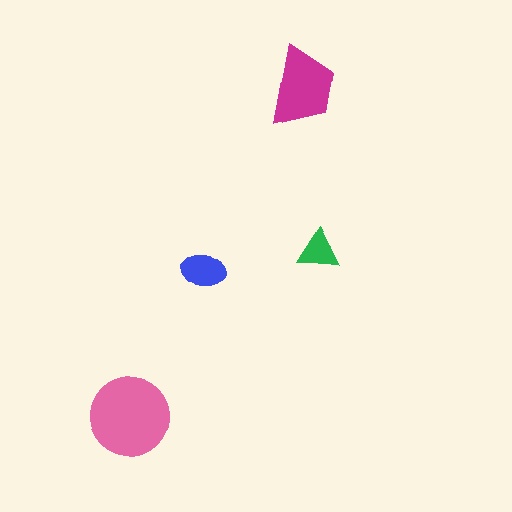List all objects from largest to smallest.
The pink circle, the magenta trapezoid, the blue ellipse, the green triangle.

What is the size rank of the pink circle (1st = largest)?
1st.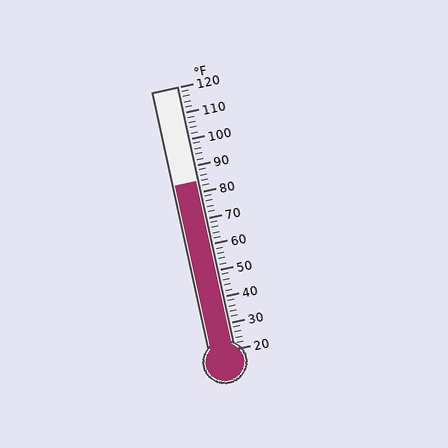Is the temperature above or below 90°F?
The temperature is below 90°F.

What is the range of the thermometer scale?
The thermometer scale ranges from 20°F to 120°F.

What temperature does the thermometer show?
The thermometer shows approximately 84°F.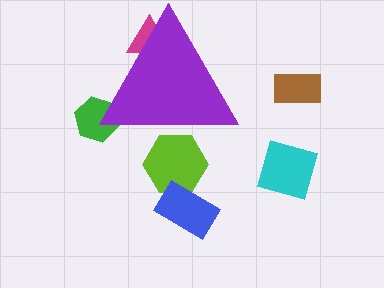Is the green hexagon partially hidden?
Yes, the green hexagon is partially hidden behind the purple triangle.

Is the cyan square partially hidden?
No, the cyan square is fully visible.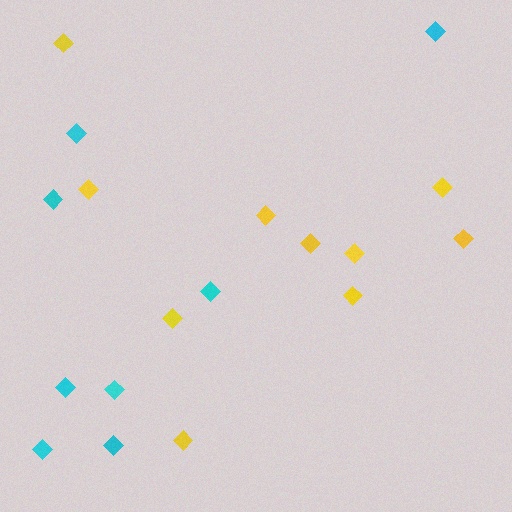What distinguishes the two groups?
There are 2 groups: one group of yellow diamonds (10) and one group of cyan diamonds (8).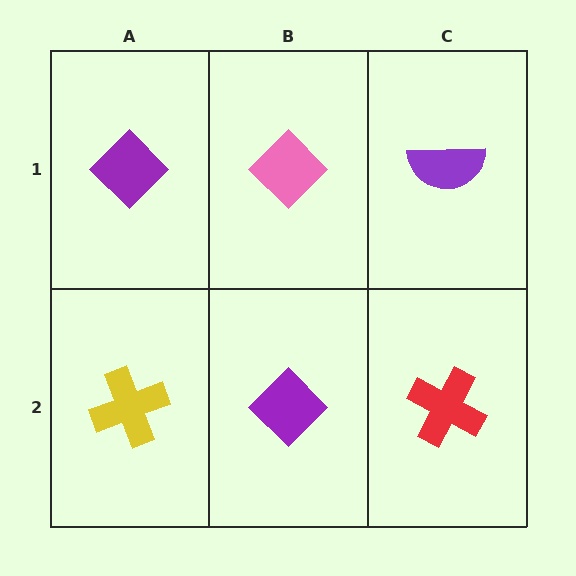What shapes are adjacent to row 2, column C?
A purple semicircle (row 1, column C), a purple diamond (row 2, column B).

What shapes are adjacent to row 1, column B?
A purple diamond (row 2, column B), a purple diamond (row 1, column A), a purple semicircle (row 1, column C).